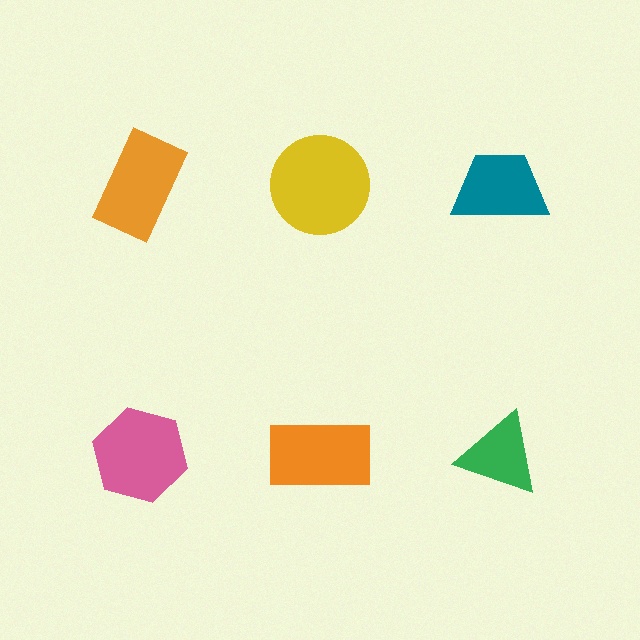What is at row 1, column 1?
An orange rectangle.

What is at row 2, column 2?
An orange rectangle.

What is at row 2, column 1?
A pink hexagon.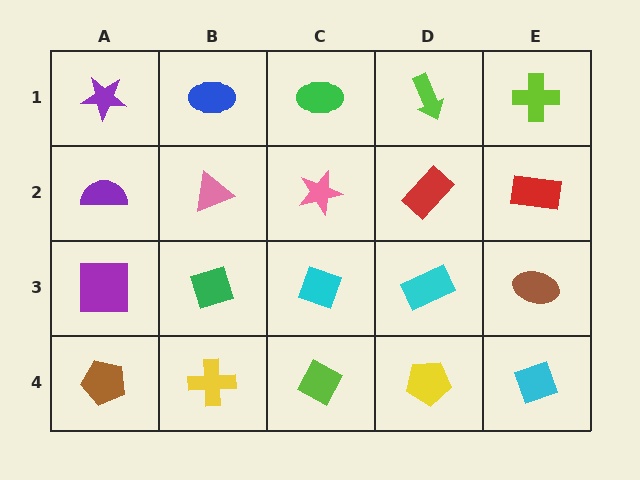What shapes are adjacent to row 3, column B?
A pink triangle (row 2, column B), a yellow cross (row 4, column B), a purple square (row 3, column A), a cyan diamond (row 3, column C).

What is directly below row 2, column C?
A cyan diamond.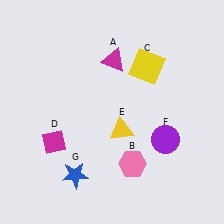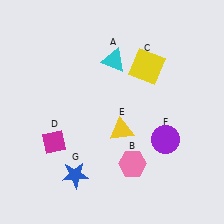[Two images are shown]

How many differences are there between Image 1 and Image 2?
There is 1 difference between the two images.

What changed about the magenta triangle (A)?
In Image 1, A is magenta. In Image 2, it changed to cyan.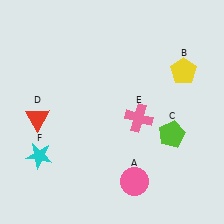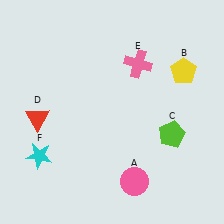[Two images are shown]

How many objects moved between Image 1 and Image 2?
1 object moved between the two images.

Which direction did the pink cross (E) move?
The pink cross (E) moved up.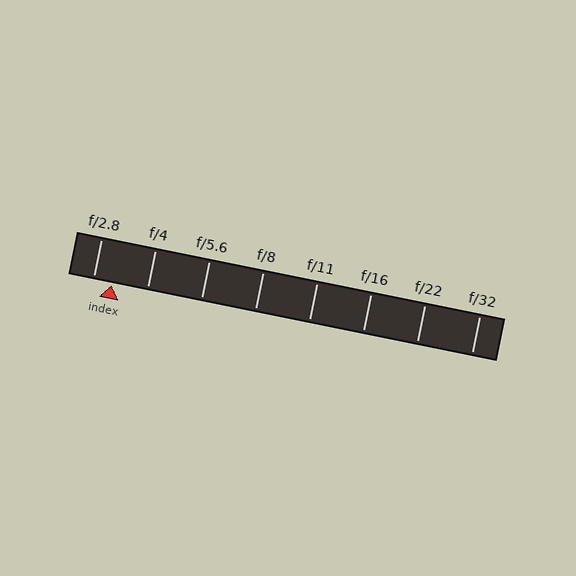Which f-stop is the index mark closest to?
The index mark is closest to f/2.8.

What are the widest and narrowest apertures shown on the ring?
The widest aperture shown is f/2.8 and the narrowest is f/32.